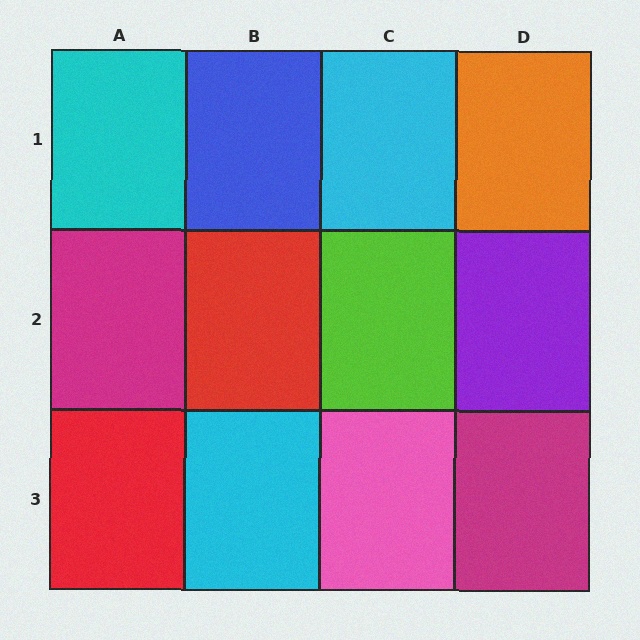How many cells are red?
2 cells are red.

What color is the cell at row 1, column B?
Blue.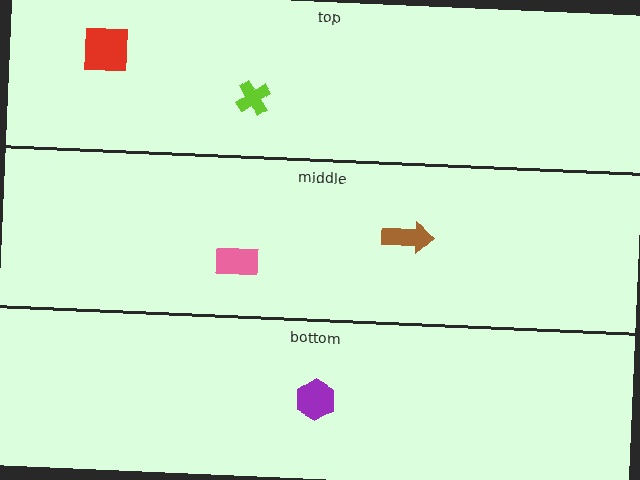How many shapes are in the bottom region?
1.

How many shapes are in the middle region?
2.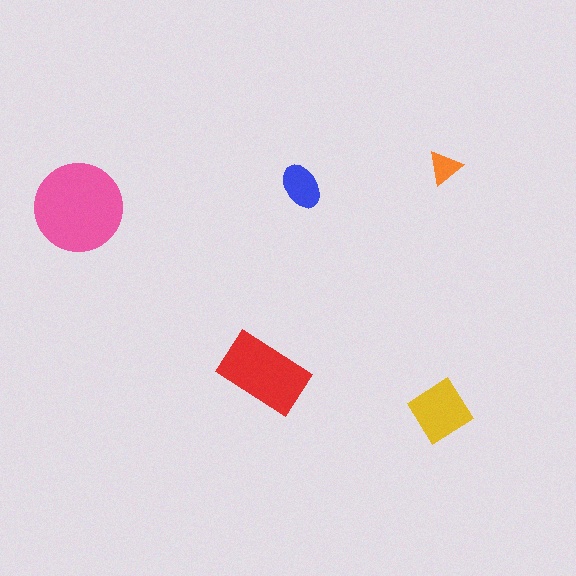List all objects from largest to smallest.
The pink circle, the red rectangle, the yellow diamond, the blue ellipse, the orange triangle.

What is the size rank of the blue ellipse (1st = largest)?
4th.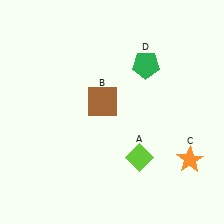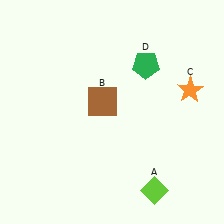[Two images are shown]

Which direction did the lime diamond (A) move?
The lime diamond (A) moved down.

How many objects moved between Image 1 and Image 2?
2 objects moved between the two images.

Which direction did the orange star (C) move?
The orange star (C) moved up.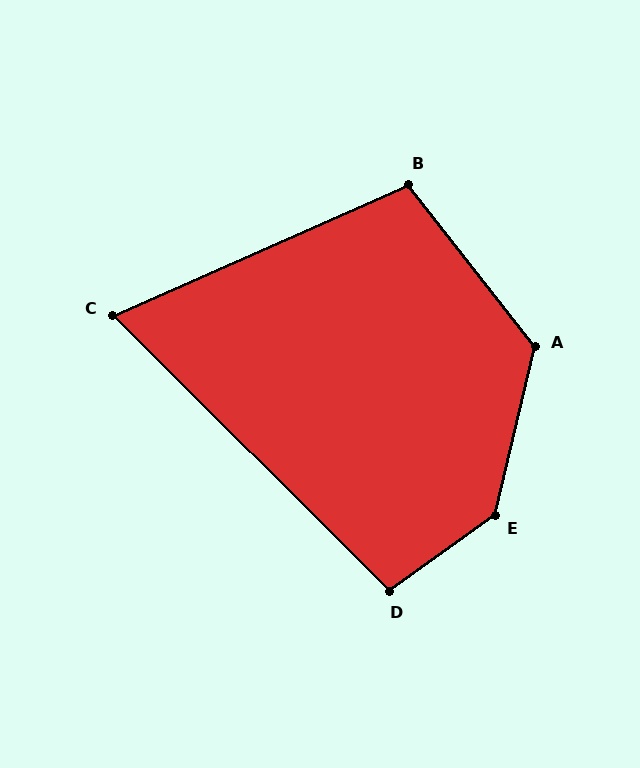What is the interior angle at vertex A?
Approximately 129 degrees (obtuse).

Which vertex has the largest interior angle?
E, at approximately 139 degrees.